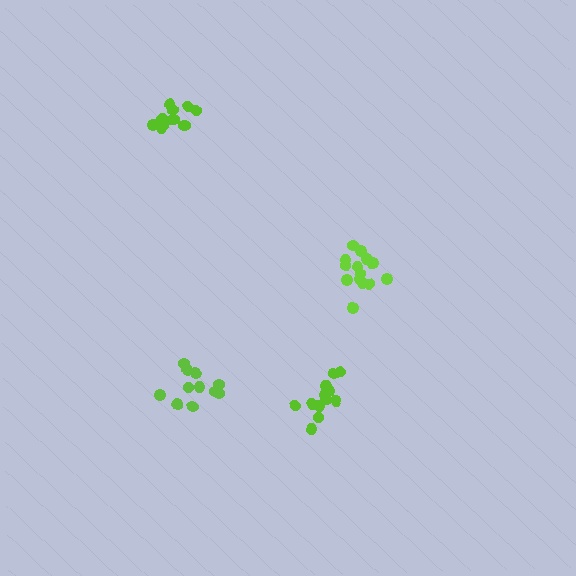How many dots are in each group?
Group 1: 11 dots, Group 2: 13 dots, Group 3: 14 dots, Group 4: 14 dots (52 total).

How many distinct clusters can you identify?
There are 4 distinct clusters.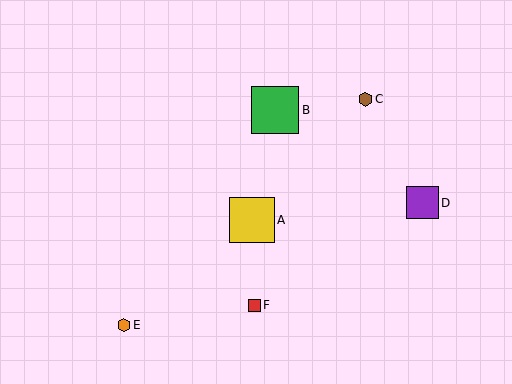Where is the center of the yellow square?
The center of the yellow square is at (252, 220).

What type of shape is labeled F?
Shape F is a red square.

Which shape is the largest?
The green square (labeled B) is the largest.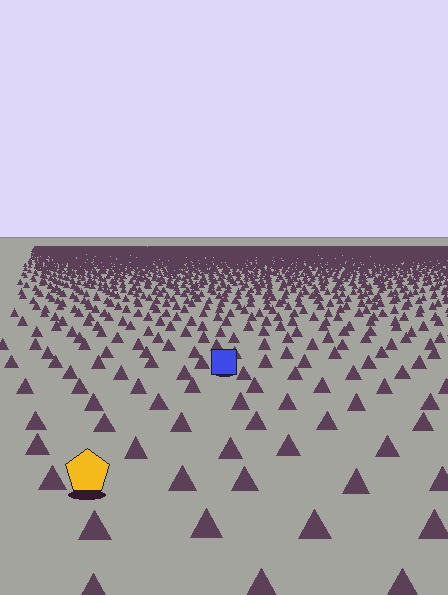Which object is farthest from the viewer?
The blue square is farthest from the viewer. It appears smaller and the ground texture around it is denser.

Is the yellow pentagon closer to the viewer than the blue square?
Yes. The yellow pentagon is closer — you can tell from the texture gradient: the ground texture is coarser near it.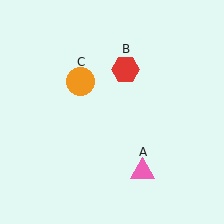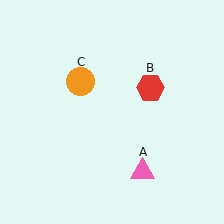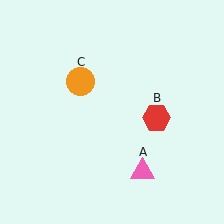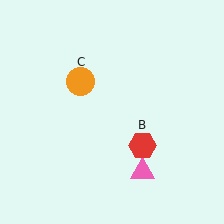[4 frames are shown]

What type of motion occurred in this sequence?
The red hexagon (object B) rotated clockwise around the center of the scene.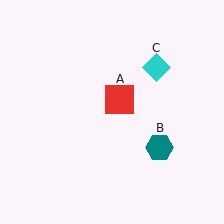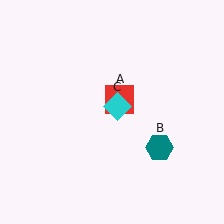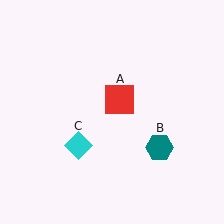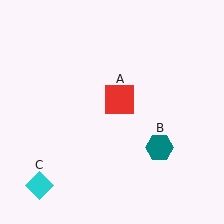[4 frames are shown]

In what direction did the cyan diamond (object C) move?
The cyan diamond (object C) moved down and to the left.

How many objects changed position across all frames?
1 object changed position: cyan diamond (object C).